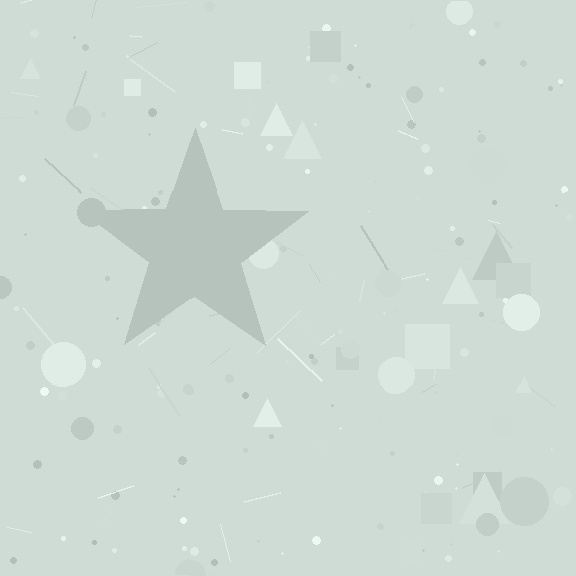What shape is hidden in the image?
A star is hidden in the image.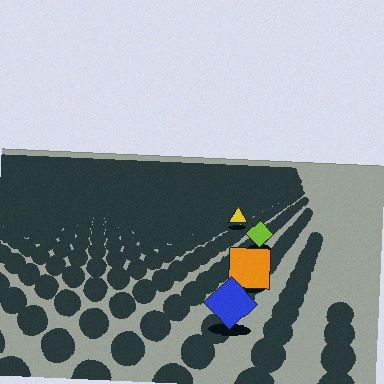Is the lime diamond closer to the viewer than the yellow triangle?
Yes. The lime diamond is closer — you can tell from the texture gradient: the ground texture is coarser near it.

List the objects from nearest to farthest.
From nearest to farthest: the blue diamond, the orange square, the lime diamond, the yellow triangle.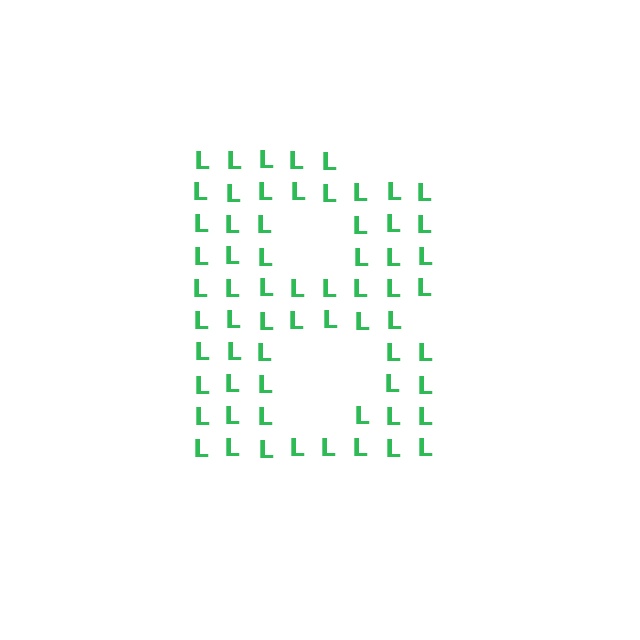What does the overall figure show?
The overall figure shows the letter B.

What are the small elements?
The small elements are letter L's.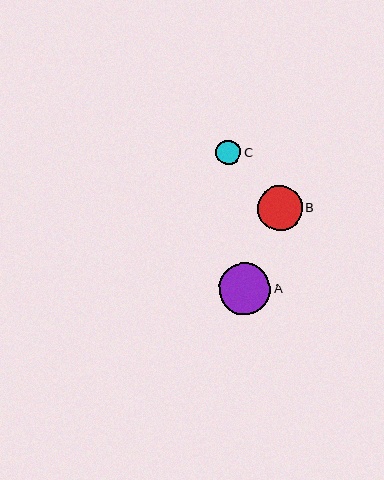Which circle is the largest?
Circle A is the largest with a size of approximately 52 pixels.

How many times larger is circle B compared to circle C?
Circle B is approximately 1.8 times the size of circle C.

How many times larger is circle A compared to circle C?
Circle A is approximately 2.1 times the size of circle C.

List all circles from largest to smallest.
From largest to smallest: A, B, C.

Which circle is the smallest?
Circle C is the smallest with a size of approximately 25 pixels.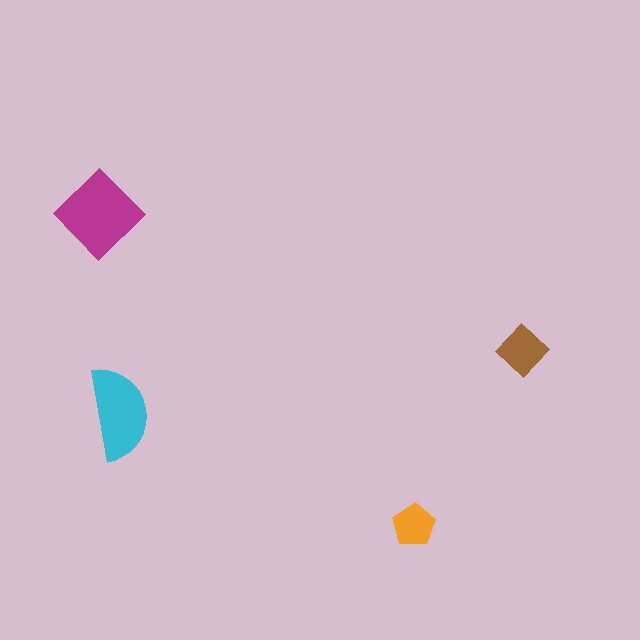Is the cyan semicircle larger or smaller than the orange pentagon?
Larger.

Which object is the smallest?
The orange pentagon.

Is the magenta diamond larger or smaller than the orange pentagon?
Larger.